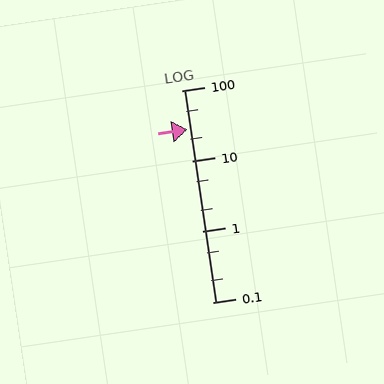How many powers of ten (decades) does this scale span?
The scale spans 3 decades, from 0.1 to 100.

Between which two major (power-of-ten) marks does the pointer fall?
The pointer is between 10 and 100.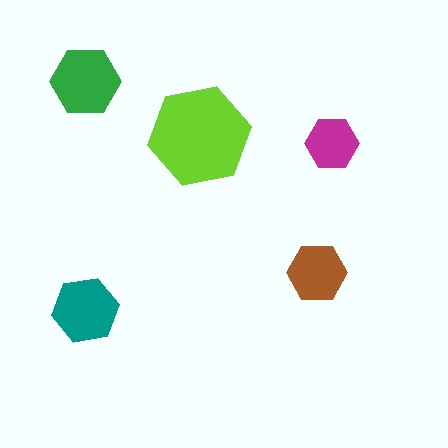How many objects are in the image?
There are 5 objects in the image.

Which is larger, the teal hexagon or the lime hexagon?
The lime one.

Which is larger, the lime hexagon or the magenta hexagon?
The lime one.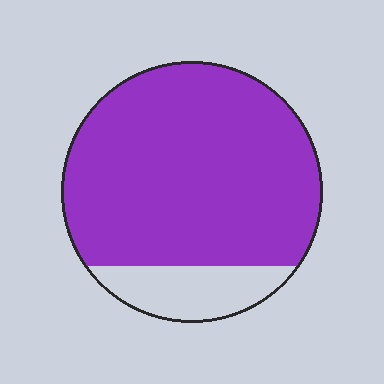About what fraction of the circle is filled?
About five sixths (5/6).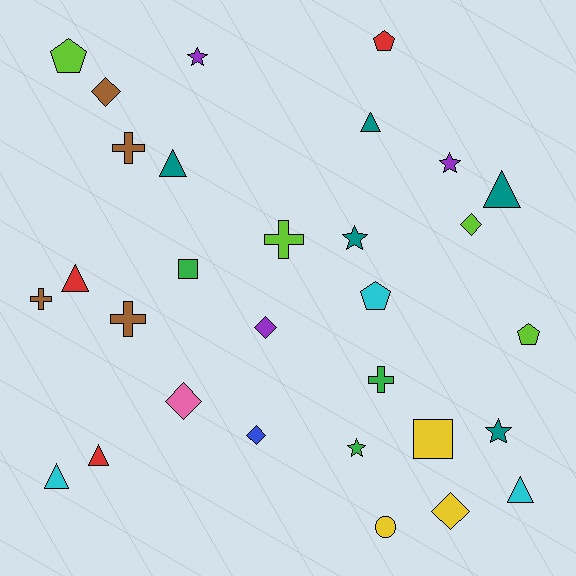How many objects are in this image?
There are 30 objects.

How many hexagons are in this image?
There are no hexagons.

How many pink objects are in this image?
There is 1 pink object.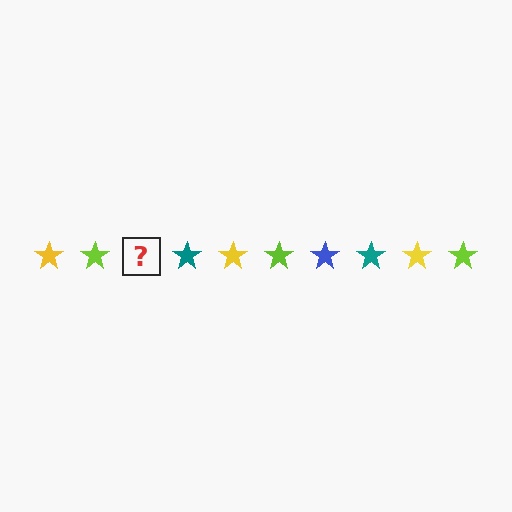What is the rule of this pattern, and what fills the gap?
The rule is that the pattern cycles through yellow, lime, blue, teal stars. The gap should be filled with a blue star.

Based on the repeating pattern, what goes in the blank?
The blank should be a blue star.